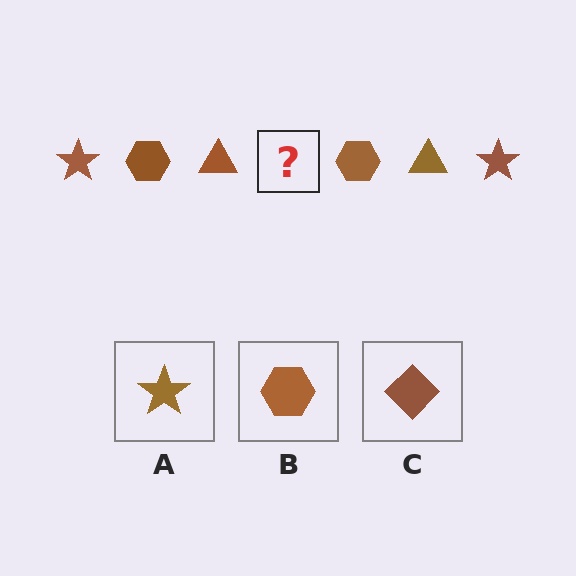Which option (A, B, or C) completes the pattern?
A.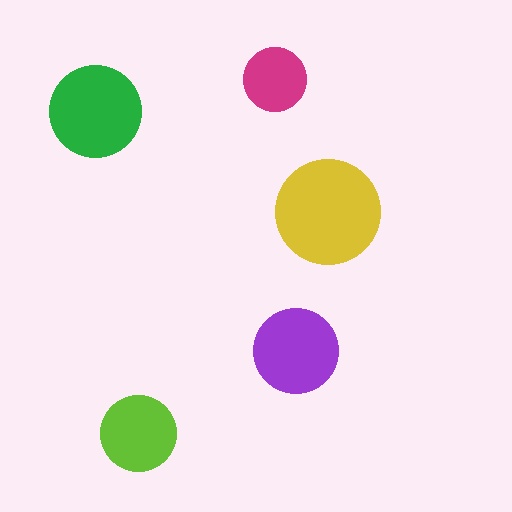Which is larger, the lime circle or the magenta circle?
The lime one.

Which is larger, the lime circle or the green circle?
The green one.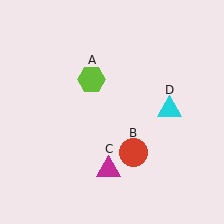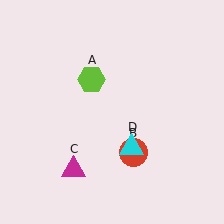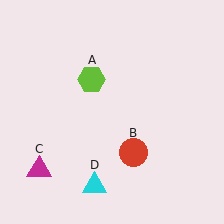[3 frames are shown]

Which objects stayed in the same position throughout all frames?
Lime hexagon (object A) and red circle (object B) remained stationary.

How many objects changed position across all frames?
2 objects changed position: magenta triangle (object C), cyan triangle (object D).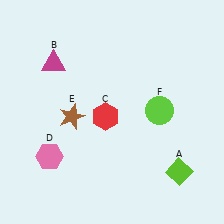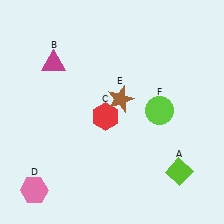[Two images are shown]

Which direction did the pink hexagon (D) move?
The pink hexagon (D) moved down.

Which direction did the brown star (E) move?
The brown star (E) moved right.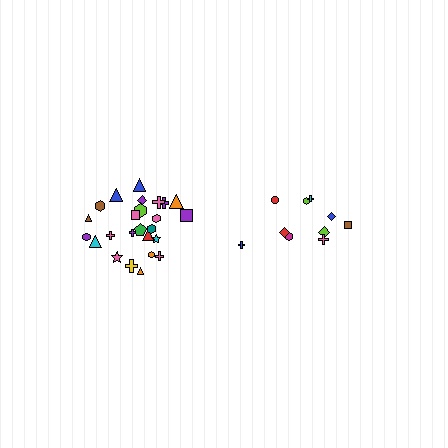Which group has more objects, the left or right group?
The left group.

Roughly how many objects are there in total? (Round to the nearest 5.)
Roughly 35 objects in total.